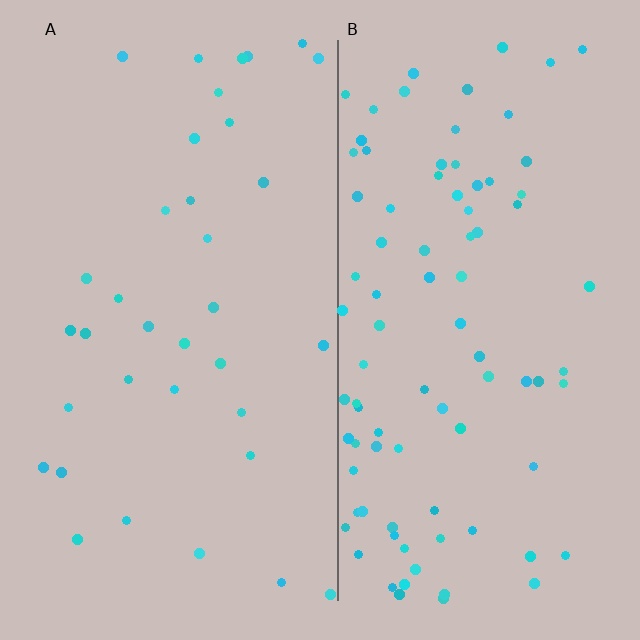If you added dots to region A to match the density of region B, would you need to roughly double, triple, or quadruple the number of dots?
Approximately triple.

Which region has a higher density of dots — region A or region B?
B (the right).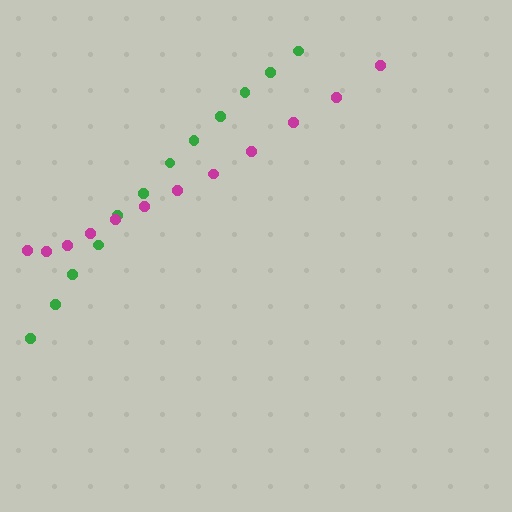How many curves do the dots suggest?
There are 2 distinct paths.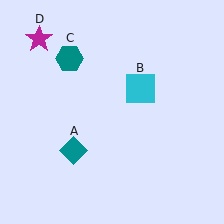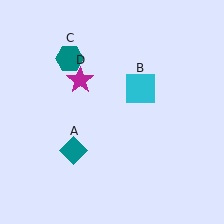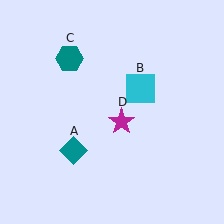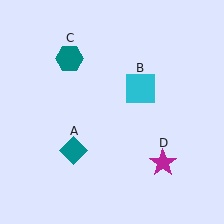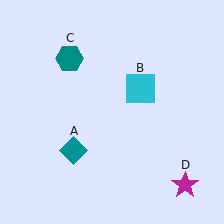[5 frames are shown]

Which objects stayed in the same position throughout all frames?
Teal diamond (object A) and cyan square (object B) and teal hexagon (object C) remained stationary.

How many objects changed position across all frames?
1 object changed position: magenta star (object D).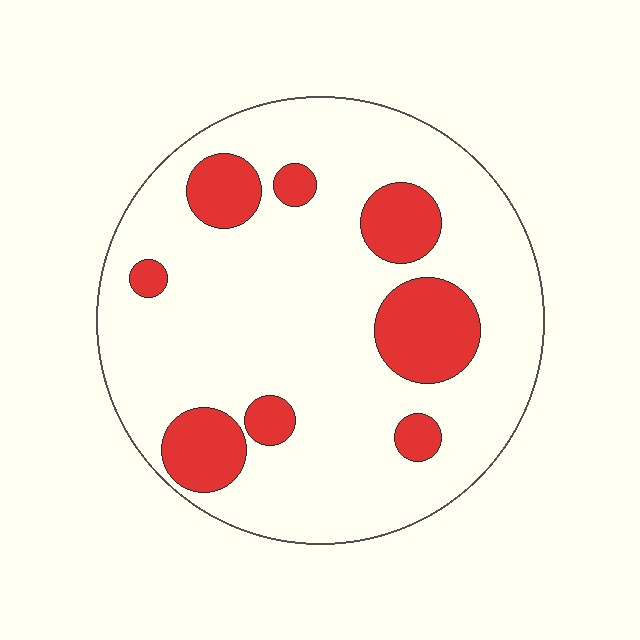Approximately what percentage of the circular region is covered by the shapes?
Approximately 20%.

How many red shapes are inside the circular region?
8.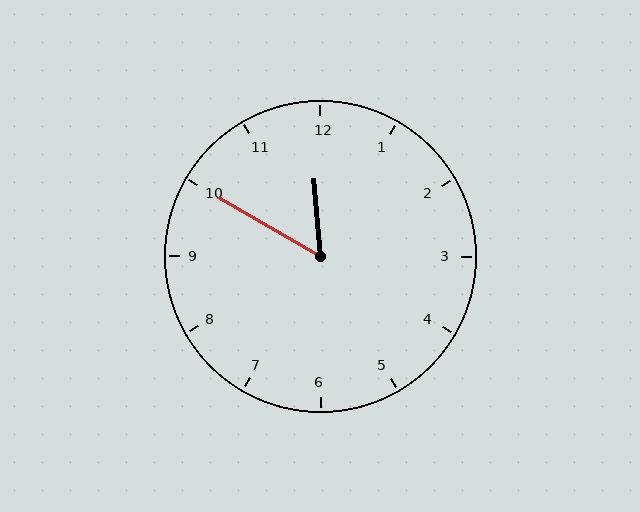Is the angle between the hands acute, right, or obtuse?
It is acute.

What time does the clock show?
11:50.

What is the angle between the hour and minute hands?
Approximately 55 degrees.